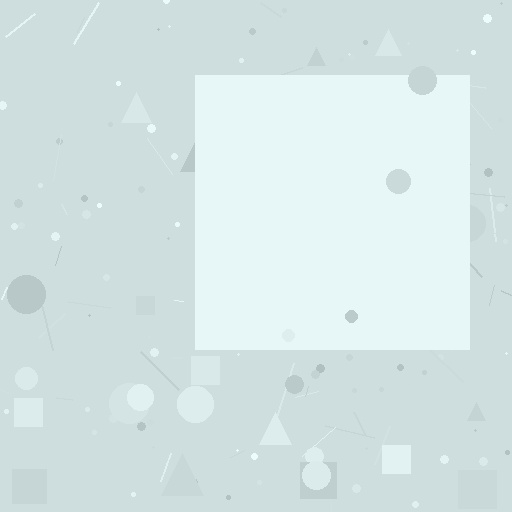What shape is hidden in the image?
A square is hidden in the image.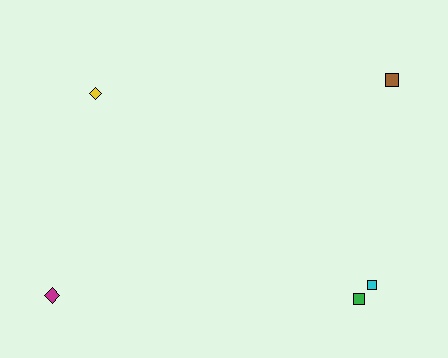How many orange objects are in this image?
There are no orange objects.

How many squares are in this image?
There are 3 squares.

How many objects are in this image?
There are 5 objects.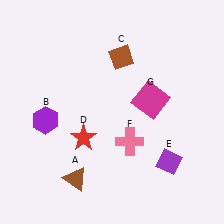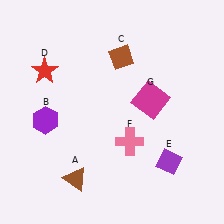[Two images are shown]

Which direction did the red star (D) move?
The red star (D) moved up.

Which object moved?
The red star (D) moved up.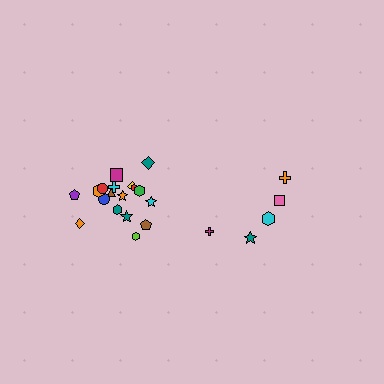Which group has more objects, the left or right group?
The left group.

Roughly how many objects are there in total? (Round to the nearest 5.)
Roughly 25 objects in total.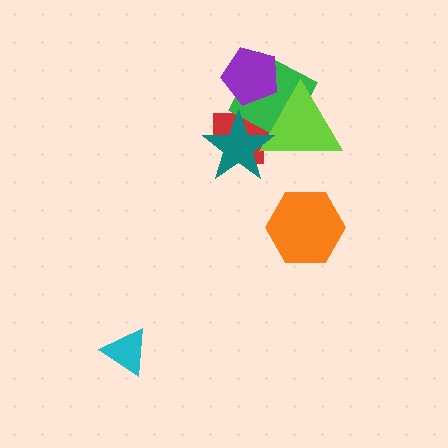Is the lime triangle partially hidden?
Yes, it is partially covered by another shape.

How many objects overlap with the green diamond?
4 objects overlap with the green diamond.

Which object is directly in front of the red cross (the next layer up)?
The green diamond is directly in front of the red cross.